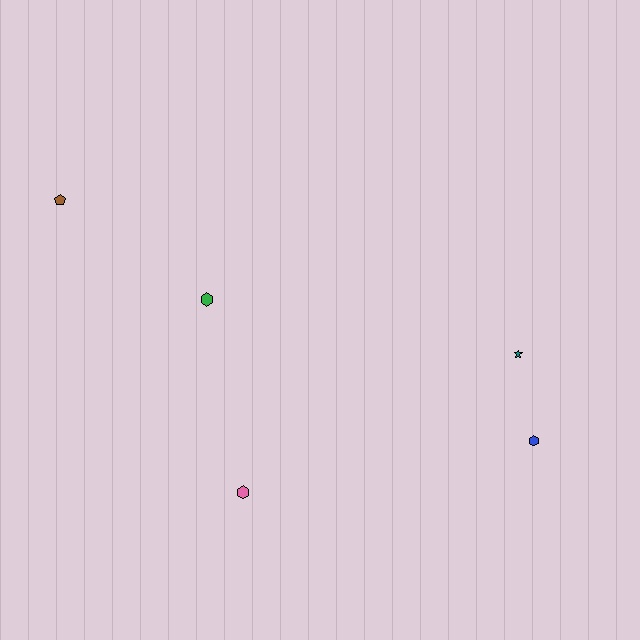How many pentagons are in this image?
There is 1 pentagon.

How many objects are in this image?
There are 5 objects.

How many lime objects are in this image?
There are no lime objects.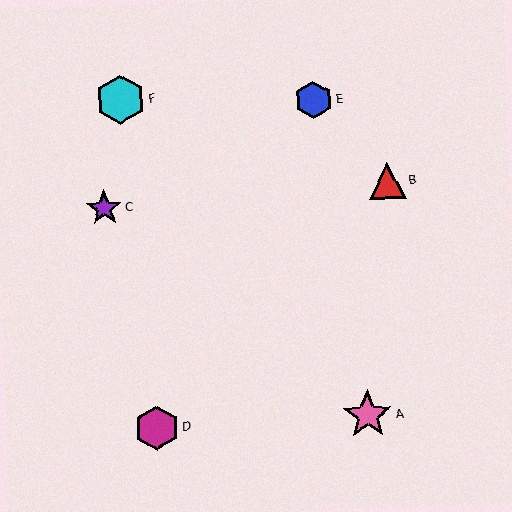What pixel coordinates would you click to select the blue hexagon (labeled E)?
Click at (314, 100) to select the blue hexagon E.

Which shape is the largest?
The cyan hexagon (labeled F) is the largest.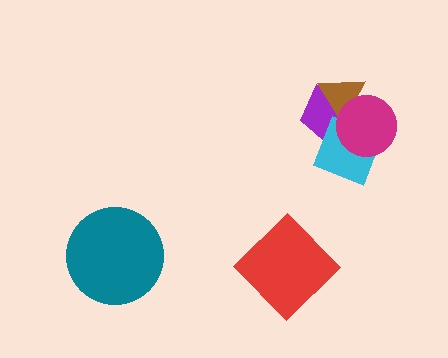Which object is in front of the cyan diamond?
The magenta circle is in front of the cyan diamond.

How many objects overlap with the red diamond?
0 objects overlap with the red diamond.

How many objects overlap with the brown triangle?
3 objects overlap with the brown triangle.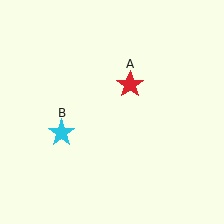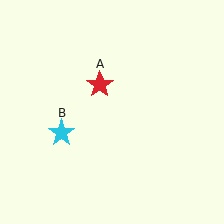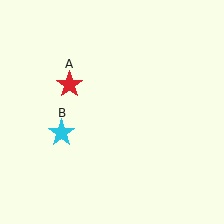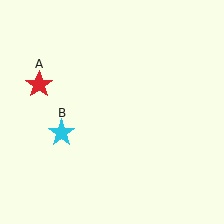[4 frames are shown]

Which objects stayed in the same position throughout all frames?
Cyan star (object B) remained stationary.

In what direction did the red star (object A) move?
The red star (object A) moved left.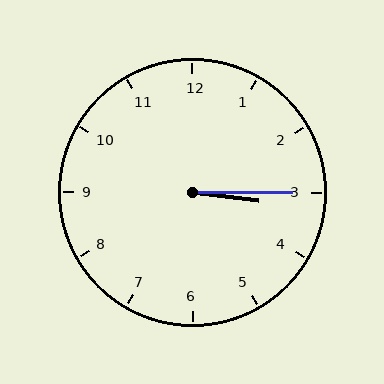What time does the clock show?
3:15.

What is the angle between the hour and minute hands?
Approximately 8 degrees.